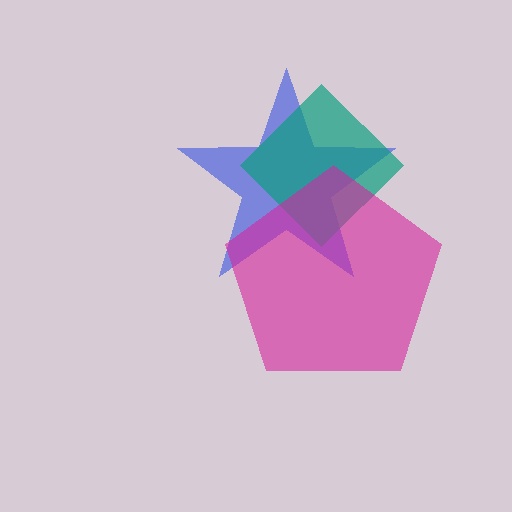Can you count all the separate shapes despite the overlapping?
Yes, there are 3 separate shapes.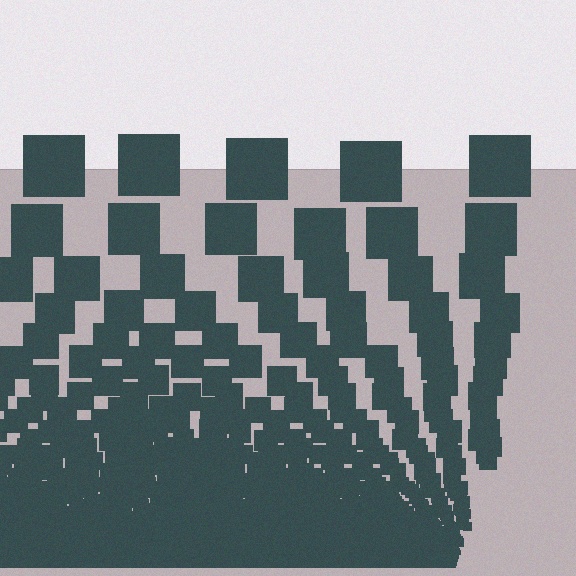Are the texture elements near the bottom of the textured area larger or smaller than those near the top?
Smaller. The gradient is inverted — elements near the bottom are smaller and denser.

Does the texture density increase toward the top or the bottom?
Density increases toward the bottom.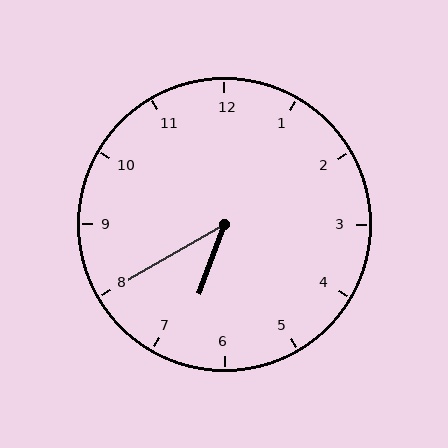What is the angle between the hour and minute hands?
Approximately 40 degrees.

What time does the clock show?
6:40.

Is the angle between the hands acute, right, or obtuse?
It is acute.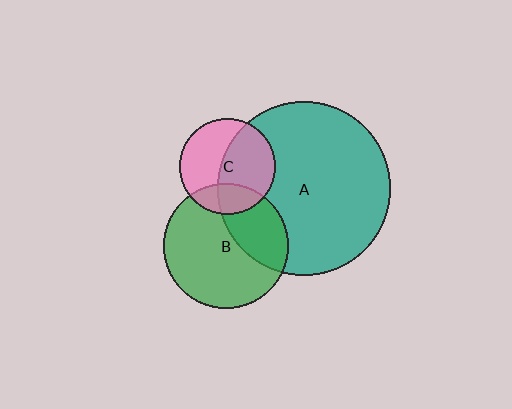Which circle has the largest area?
Circle A (teal).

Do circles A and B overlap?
Yes.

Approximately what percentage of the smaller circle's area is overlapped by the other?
Approximately 35%.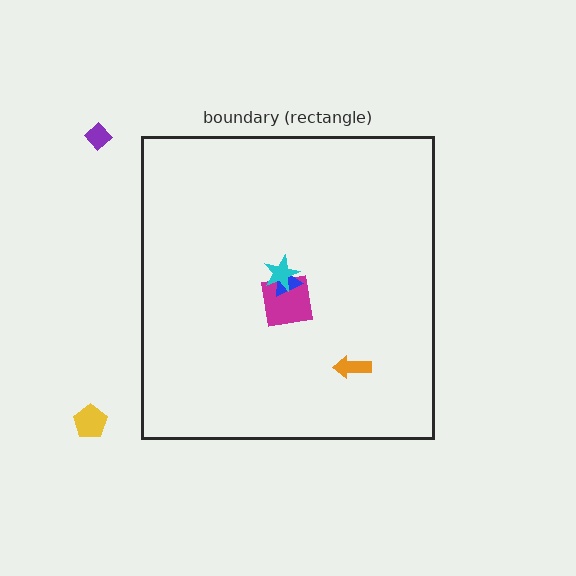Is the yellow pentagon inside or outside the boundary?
Outside.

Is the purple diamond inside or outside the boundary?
Outside.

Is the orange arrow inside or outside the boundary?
Inside.